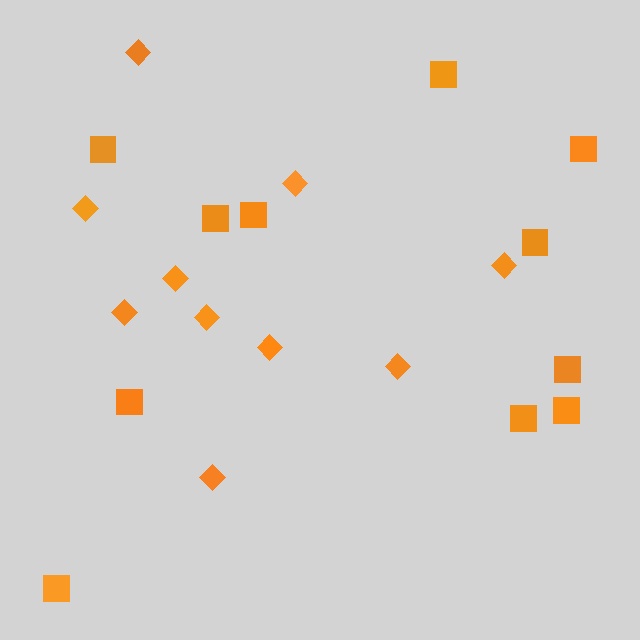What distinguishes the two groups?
There are 2 groups: one group of squares (11) and one group of diamonds (10).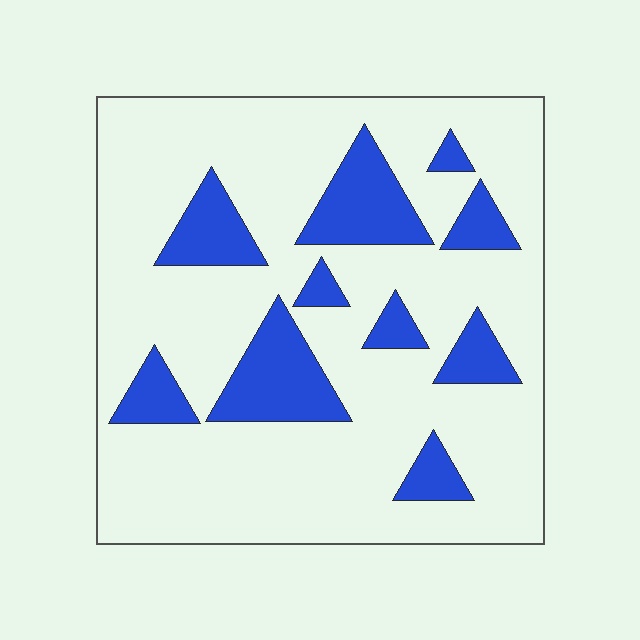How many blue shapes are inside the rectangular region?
10.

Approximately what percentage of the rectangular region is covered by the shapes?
Approximately 20%.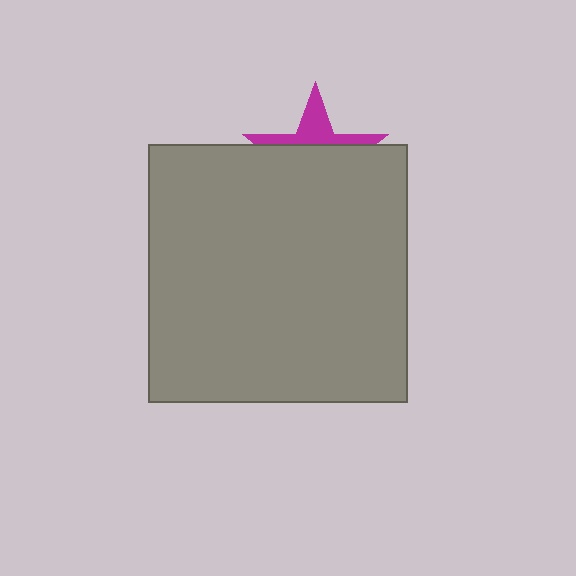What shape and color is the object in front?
The object in front is a gray square.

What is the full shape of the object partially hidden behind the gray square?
The partially hidden object is a magenta star.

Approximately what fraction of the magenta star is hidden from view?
Roughly 67% of the magenta star is hidden behind the gray square.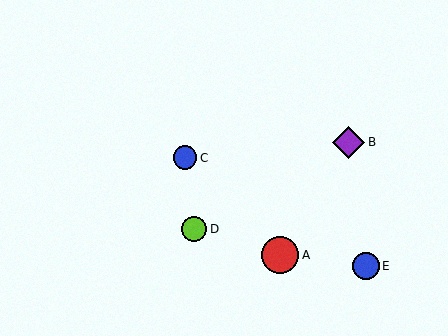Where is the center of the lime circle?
The center of the lime circle is at (194, 229).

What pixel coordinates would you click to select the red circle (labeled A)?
Click at (280, 255) to select the red circle A.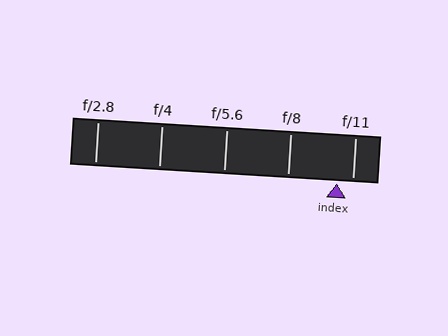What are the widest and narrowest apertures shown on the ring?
The widest aperture shown is f/2.8 and the narrowest is f/11.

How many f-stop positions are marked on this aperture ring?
There are 5 f-stop positions marked.